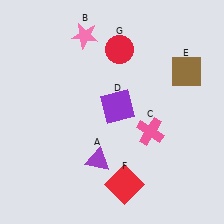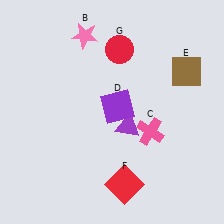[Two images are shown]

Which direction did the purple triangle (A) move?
The purple triangle (A) moved up.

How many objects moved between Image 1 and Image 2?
1 object moved between the two images.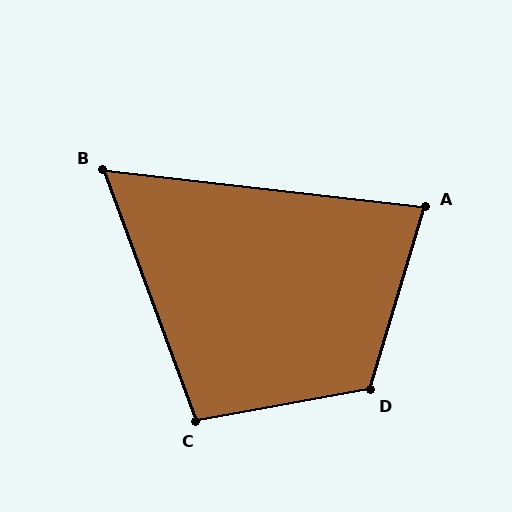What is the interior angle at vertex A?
Approximately 80 degrees (acute).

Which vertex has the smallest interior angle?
B, at approximately 63 degrees.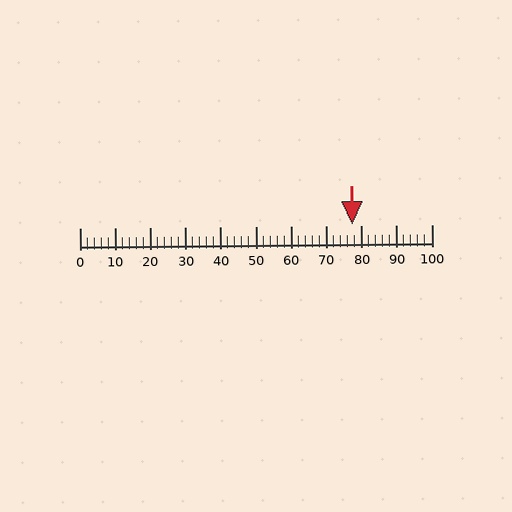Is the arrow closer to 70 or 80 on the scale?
The arrow is closer to 80.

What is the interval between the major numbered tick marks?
The major tick marks are spaced 10 units apart.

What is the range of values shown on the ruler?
The ruler shows values from 0 to 100.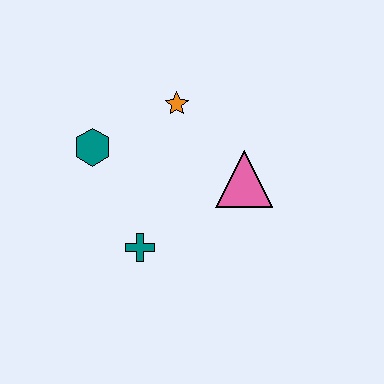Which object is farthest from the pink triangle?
The teal hexagon is farthest from the pink triangle.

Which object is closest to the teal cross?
The teal hexagon is closest to the teal cross.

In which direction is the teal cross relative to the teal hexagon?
The teal cross is below the teal hexagon.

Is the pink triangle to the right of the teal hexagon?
Yes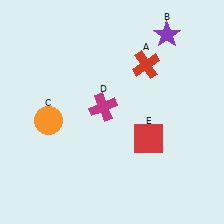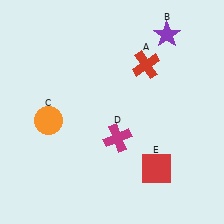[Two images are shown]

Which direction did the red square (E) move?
The red square (E) moved down.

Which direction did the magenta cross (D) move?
The magenta cross (D) moved down.